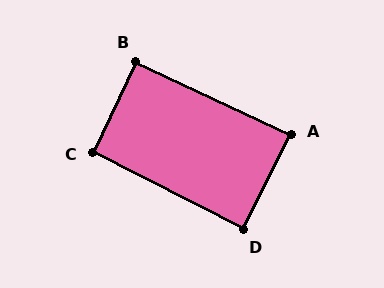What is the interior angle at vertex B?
Approximately 90 degrees (approximately right).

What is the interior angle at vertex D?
Approximately 90 degrees (approximately right).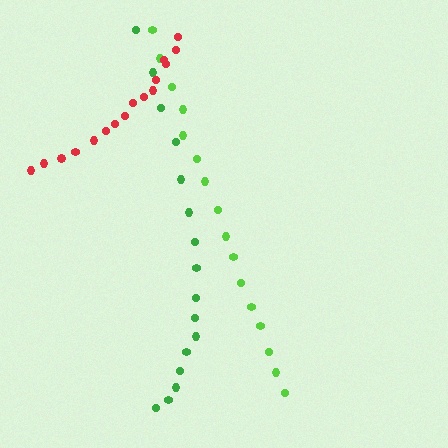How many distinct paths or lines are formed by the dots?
There are 3 distinct paths.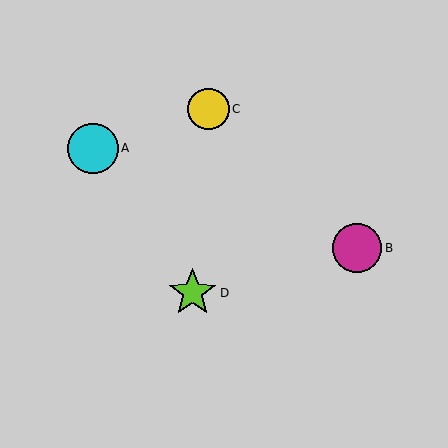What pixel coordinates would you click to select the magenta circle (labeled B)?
Click at (357, 248) to select the magenta circle B.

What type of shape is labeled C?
Shape C is a yellow circle.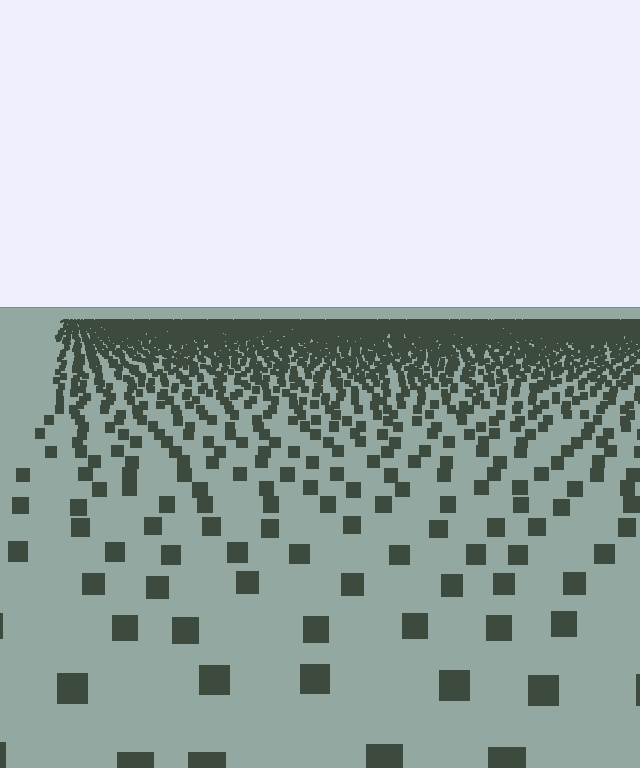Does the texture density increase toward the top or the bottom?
Density increases toward the top.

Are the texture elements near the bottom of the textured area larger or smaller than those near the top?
Larger. Near the bottom, elements are closer to the viewer and appear at a bigger on-screen size.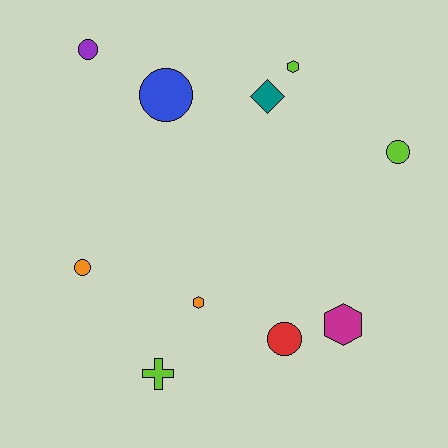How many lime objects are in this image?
There are 3 lime objects.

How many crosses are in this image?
There is 1 cross.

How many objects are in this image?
There are 10 objects.